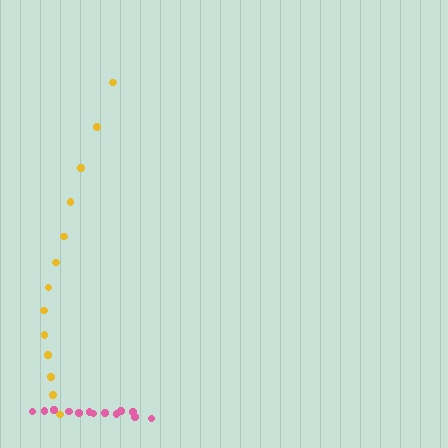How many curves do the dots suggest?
There are 2 distinct paths.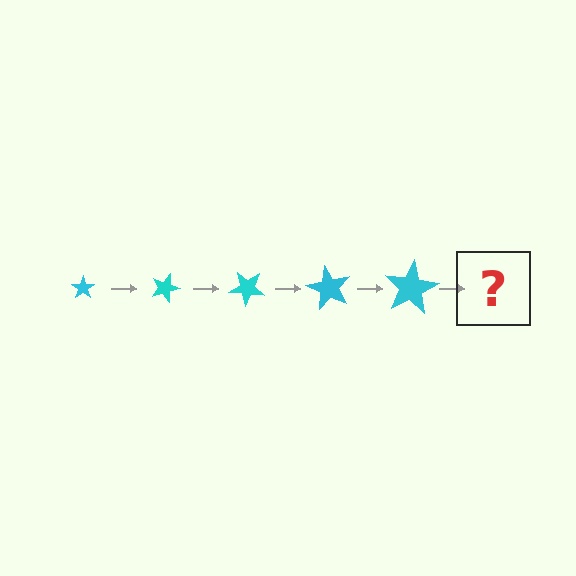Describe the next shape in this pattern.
It should be a star, larger than the previous one and rotated 100 degrees from the start.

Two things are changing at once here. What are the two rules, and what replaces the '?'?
The two rules are that the star grows larger each step and it rotates 20 degrees each step. The '?' should be a star, larger than the previous one and rotated 100 degrees from the start.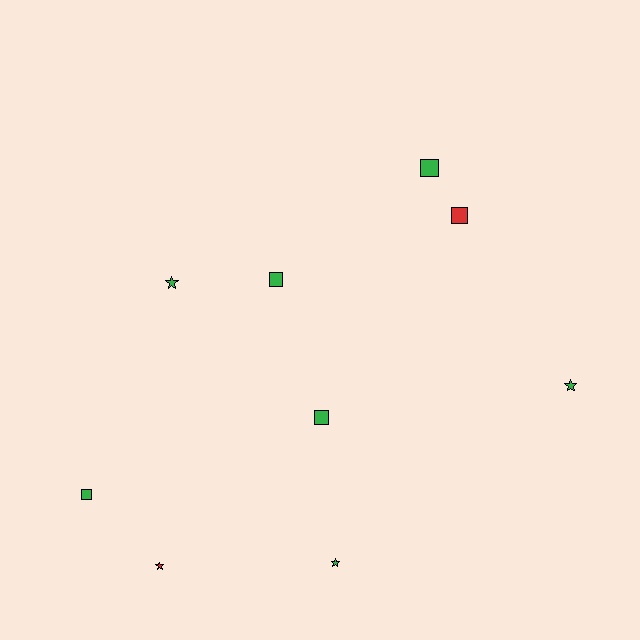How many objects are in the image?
There are 9 objects.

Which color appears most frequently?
Green, with 7 objects.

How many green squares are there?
There are 4 green squares.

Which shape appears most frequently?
Square, with 5 objects.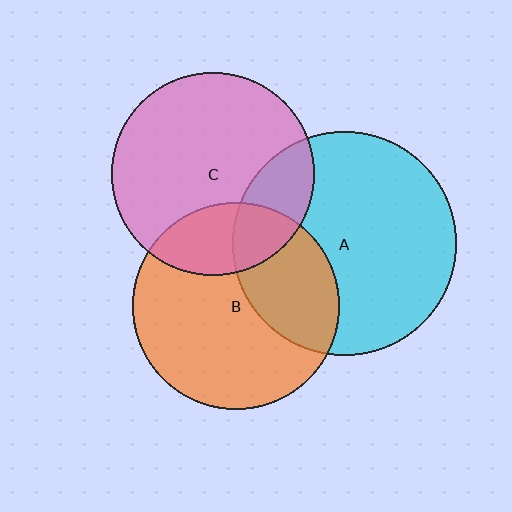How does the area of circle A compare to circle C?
Approximately 1.2 times.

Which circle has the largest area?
Circle A (cyan).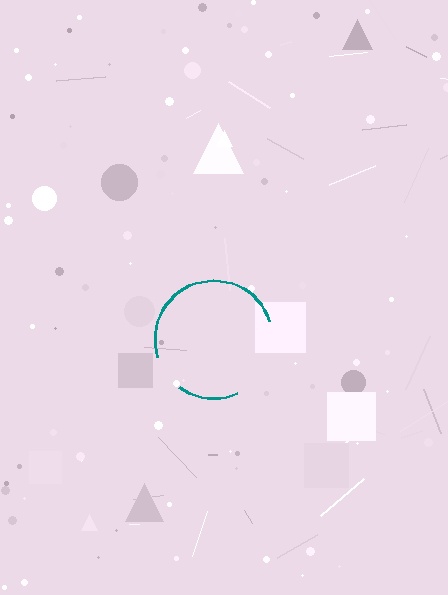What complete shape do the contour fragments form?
The contour fragments form a circle.